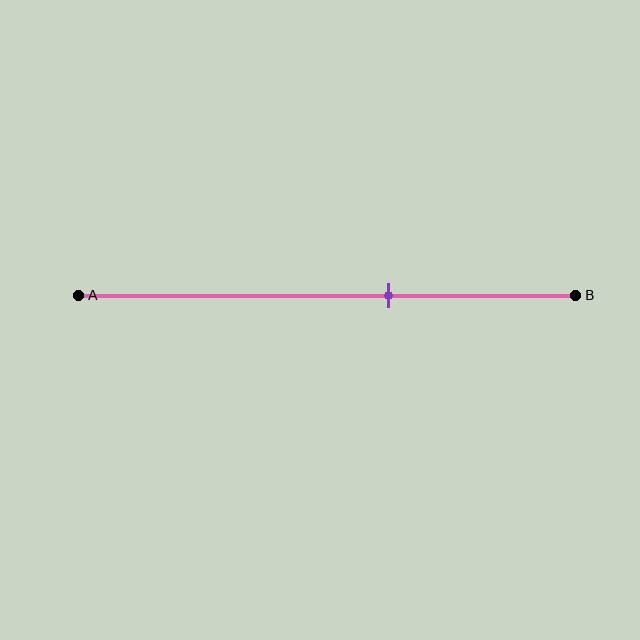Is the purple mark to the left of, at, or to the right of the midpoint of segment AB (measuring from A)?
The purple mark is to the right of the midpoint of segment AB.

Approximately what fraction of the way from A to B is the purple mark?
The purple mark is approximately 60% of the way from A to B.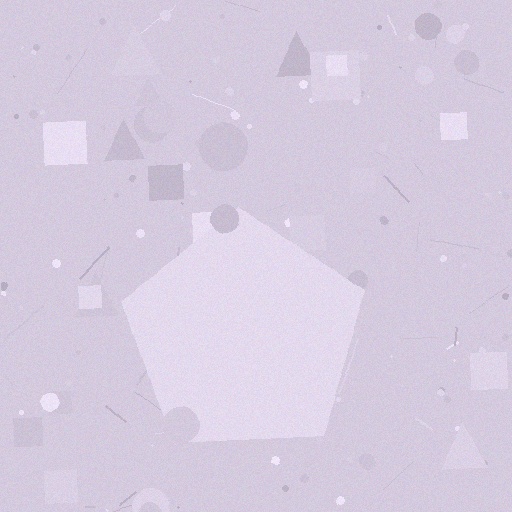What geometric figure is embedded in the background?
A pentagon is embedded in the background.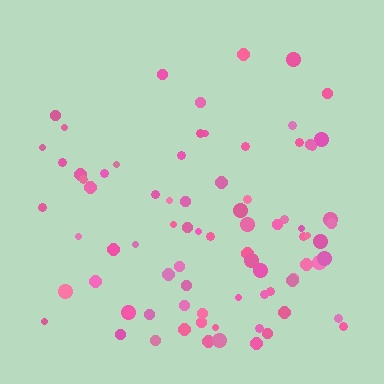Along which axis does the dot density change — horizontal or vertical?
Vertical.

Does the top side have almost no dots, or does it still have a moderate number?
Still a moderate number, just noticeably fewer than the bottom.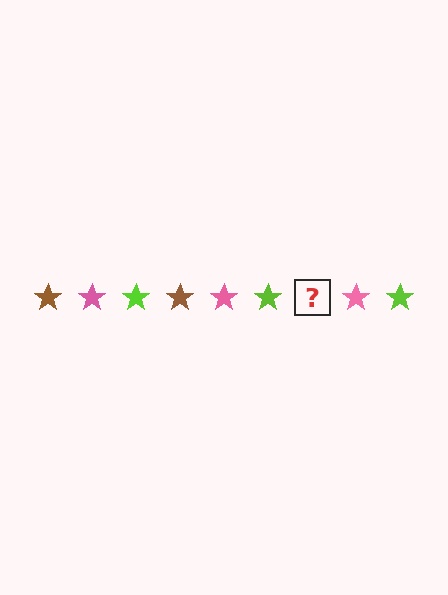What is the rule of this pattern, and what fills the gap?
The rule is that the pattern cycles through brown, pink, lime stars. The gap should be filled with a brown star.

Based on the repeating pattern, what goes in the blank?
The blank should be a brown star.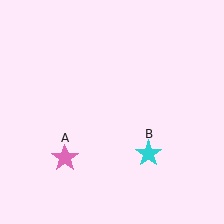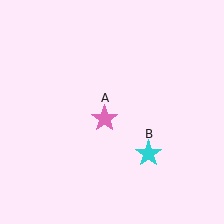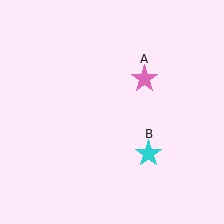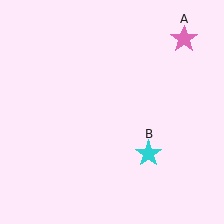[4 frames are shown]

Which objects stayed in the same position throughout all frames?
Cyan star (object B) remained stationary.